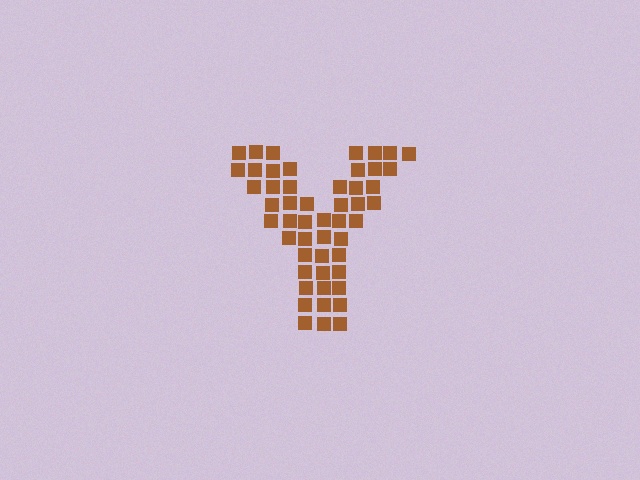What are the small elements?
The small elements are squares.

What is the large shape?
The large shape is the letter Y.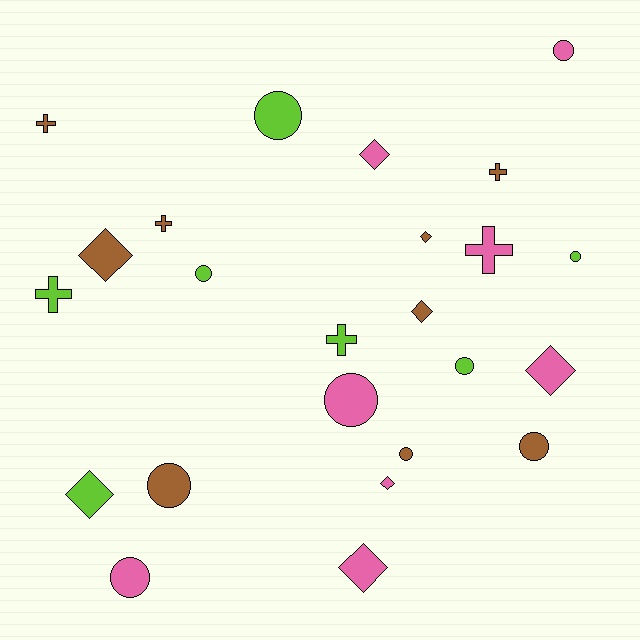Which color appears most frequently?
Brown, with 9 objects.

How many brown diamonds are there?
There are 3 brown diamonds.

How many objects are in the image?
There are 24 objects.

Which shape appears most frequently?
Circle, with 10 objects.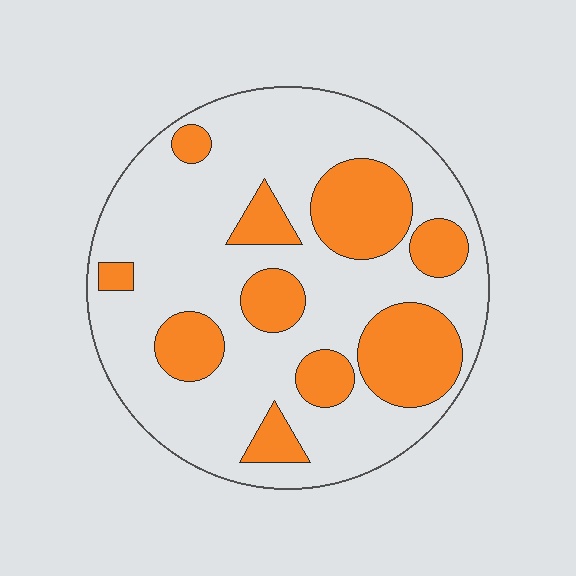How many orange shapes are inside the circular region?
10.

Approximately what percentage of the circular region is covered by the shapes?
Approximately 30%.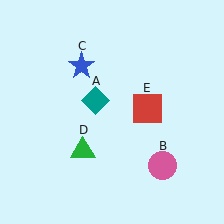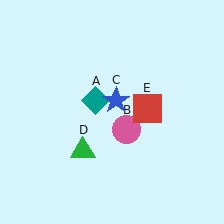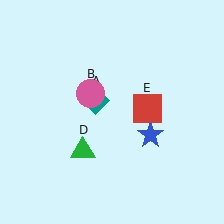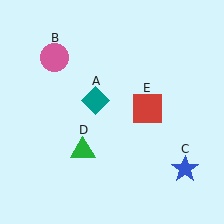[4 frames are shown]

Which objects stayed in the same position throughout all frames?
Teal diamond (object A) and green triangle (object D) and red square (object E) remained stationary.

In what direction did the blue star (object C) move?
The blue star (object C) moved down and to the right.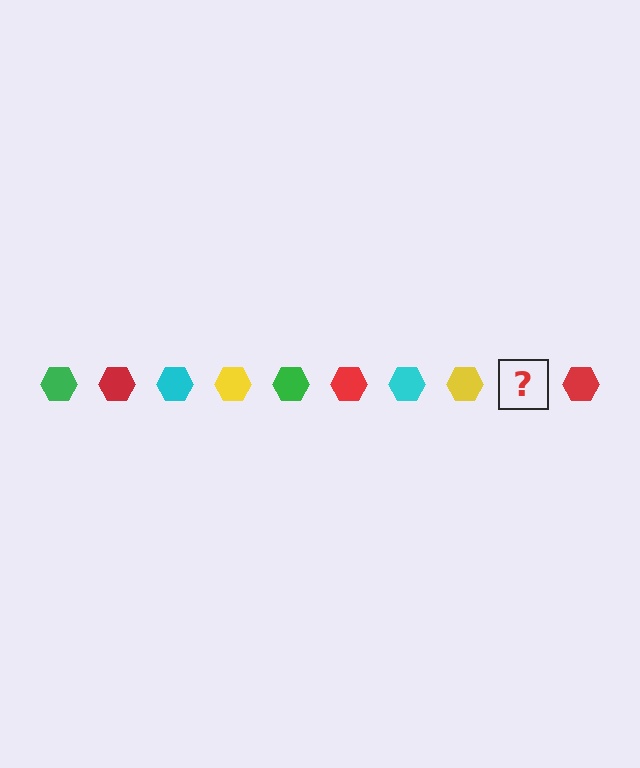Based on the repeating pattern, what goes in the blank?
The blank should be a green hexagon.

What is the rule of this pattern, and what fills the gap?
The rule is that the pattern cycles through green, red, cyan, yellow hexagons. The gap should be filled with a green hexagon.